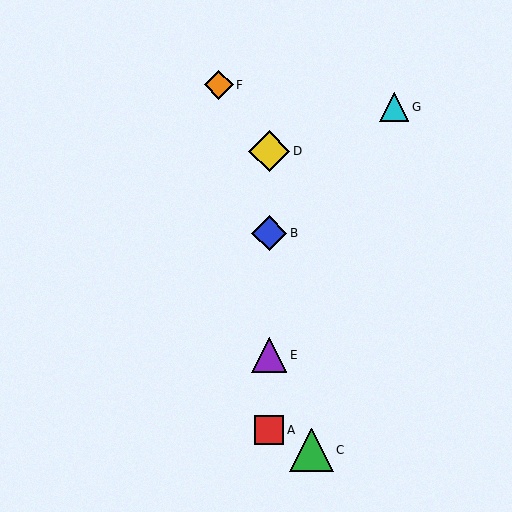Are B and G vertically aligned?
No, B is at x≈269 and G is at x≈394.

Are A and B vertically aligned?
Yes, both are at x≈269.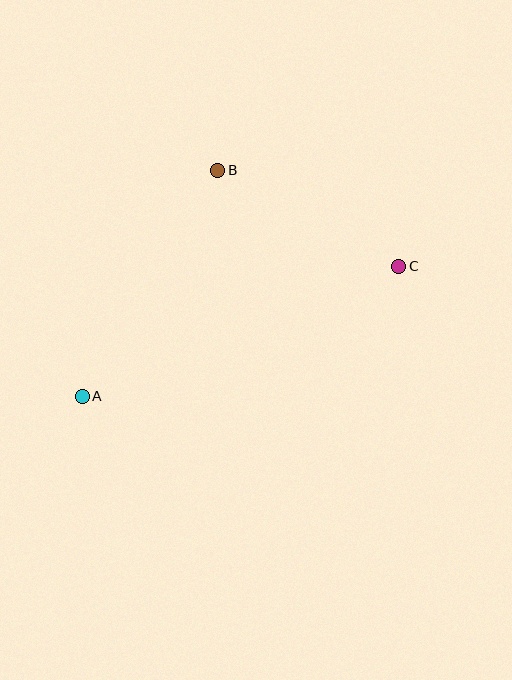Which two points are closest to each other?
Points B and C are closest to each other.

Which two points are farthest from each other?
Points A and C are farthest from each other.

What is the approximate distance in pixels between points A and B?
The distance between A and B is approximately 263 pixels.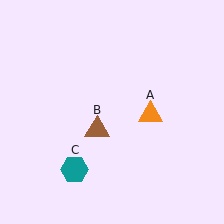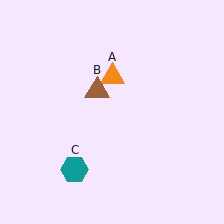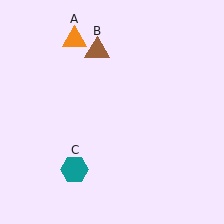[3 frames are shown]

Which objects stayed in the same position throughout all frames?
Teal hexagon (object C) remained stationary.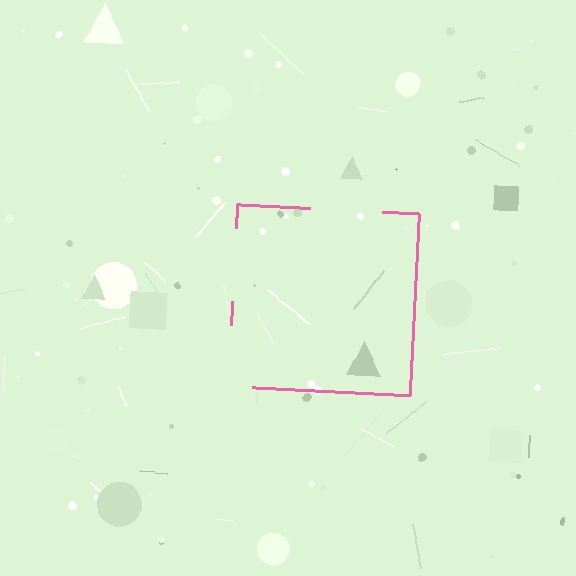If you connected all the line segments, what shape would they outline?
They would outline a square.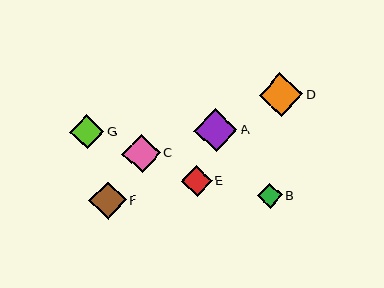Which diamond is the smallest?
Diamond B is the smallest with a size of approximately 25 pixels.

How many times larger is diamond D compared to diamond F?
Diamond D is approximately 1.2 times the size of diamond F.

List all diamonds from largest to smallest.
From largest to smallest: D, A, C, F, G, E, B.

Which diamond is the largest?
Diamond D is the largest with a size of approximately 44 pixels.